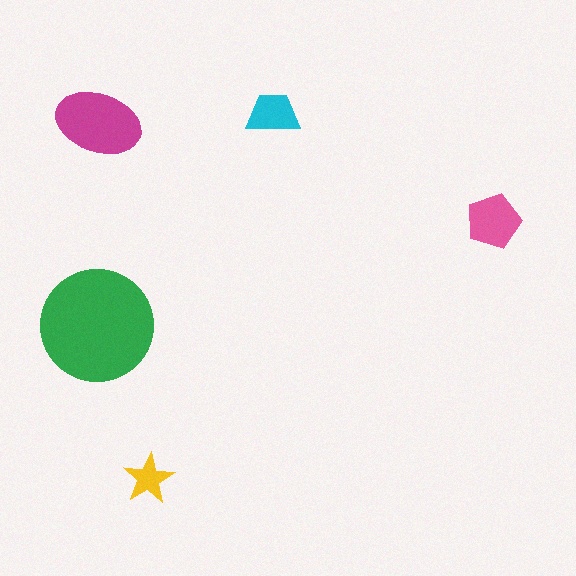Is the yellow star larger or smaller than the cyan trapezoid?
Smaller.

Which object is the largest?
The green circle.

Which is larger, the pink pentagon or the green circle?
The green circle.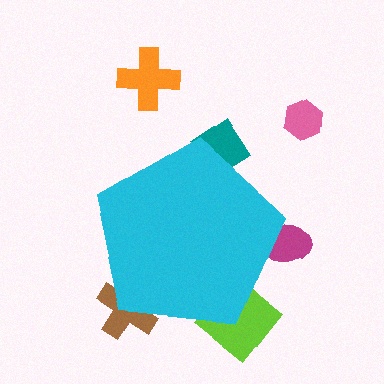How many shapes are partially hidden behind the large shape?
4 shapes are partially hidden.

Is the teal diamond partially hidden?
Yes, the teal diamond is partially hidden behind the cyan pentagon.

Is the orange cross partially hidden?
No, the orange cross is fully visible.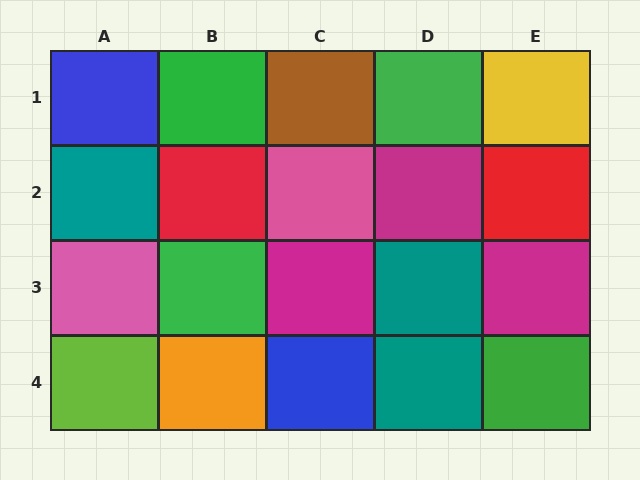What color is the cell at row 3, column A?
Pink.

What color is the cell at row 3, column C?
Magenta.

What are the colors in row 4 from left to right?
Lime, orange, blue, teal, green.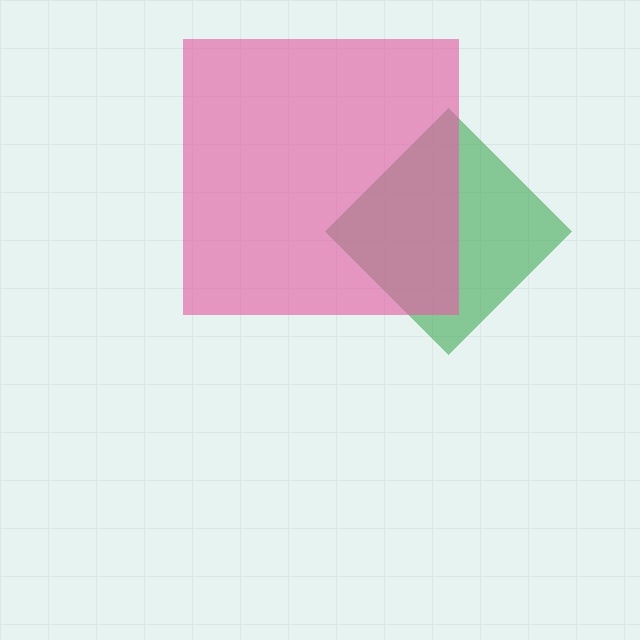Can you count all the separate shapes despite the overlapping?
Yes, there are 2 separate shapes.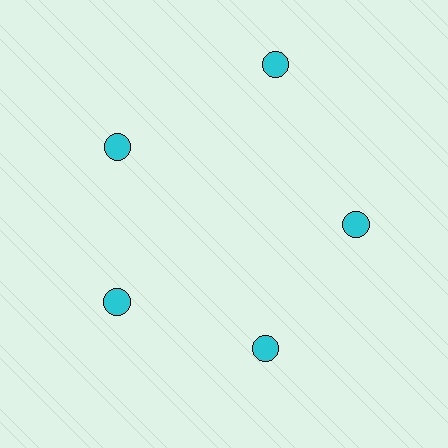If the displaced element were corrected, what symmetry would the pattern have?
It would have 5-fold rotational symmetry — the pattern would map onto itself every 72 degrees.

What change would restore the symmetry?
The symmetry would be restored by moving it inward, back onto the ring so that all 5 circles sit at equal angles and equal distance from the center.